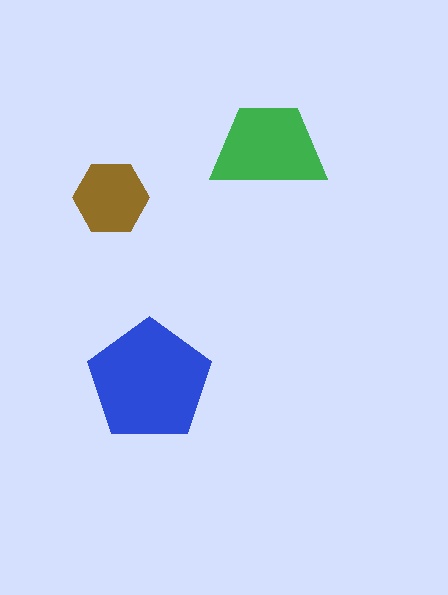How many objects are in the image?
There are 3 objects in the image.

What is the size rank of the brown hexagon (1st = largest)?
3rd.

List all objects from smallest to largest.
The brown hexagon, the green trapezoid, the blue pentagon.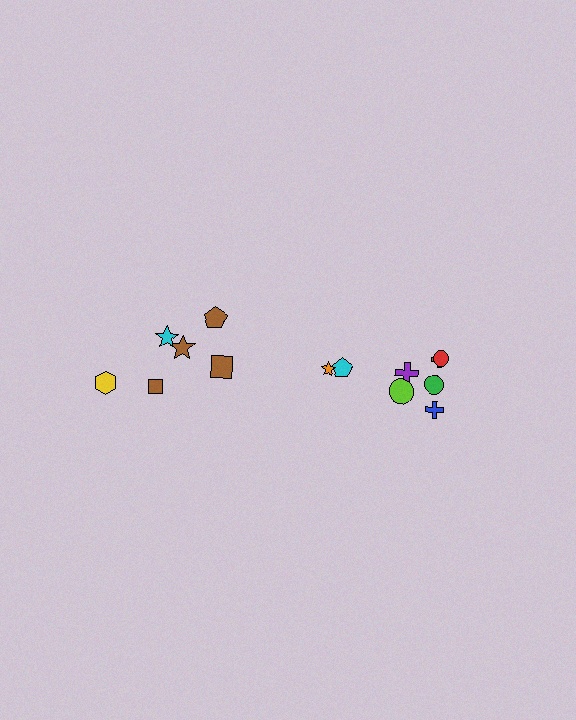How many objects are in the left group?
There are 6 objects.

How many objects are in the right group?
There are 8 objects.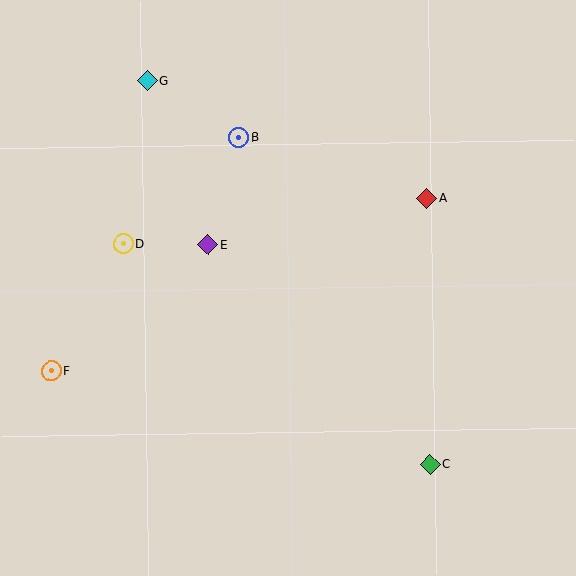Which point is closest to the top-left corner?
Point G is closest to the top-left corner.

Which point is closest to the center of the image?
Point E at (208, 245) is closest to the center.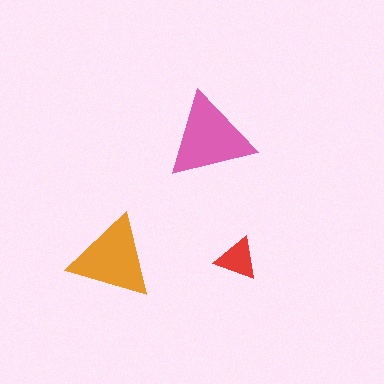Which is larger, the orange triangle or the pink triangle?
The pink one.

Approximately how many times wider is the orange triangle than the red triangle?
About 2 times wider.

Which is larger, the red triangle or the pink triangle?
The pink one.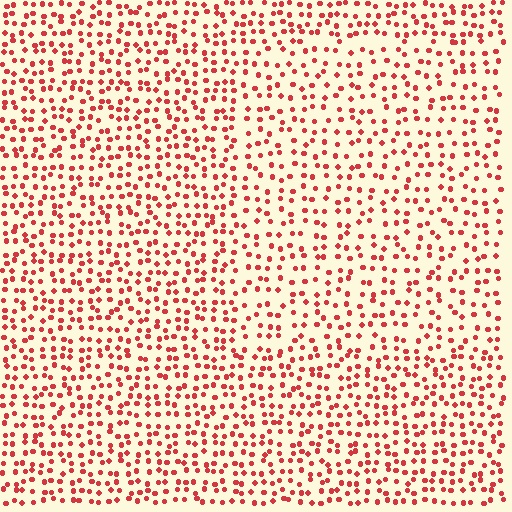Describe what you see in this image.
The image contains small red elements arranged at two different densities. A rectangle-shaped region is visible where the elements are less densely packed than the surrounding area.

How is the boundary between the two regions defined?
The boundary is defined by a change in element density (approximately 1.4x ratio). All elements are the same color, size, and shape.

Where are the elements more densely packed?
The elements are more densely packed outside the rectangle boundary.